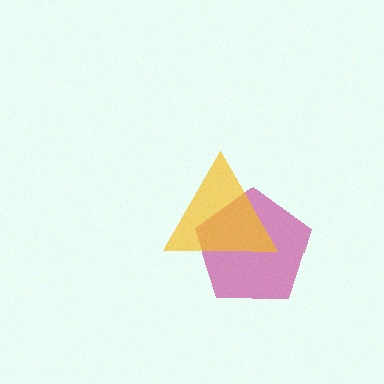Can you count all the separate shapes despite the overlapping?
Yes, there are 2 separate shapes.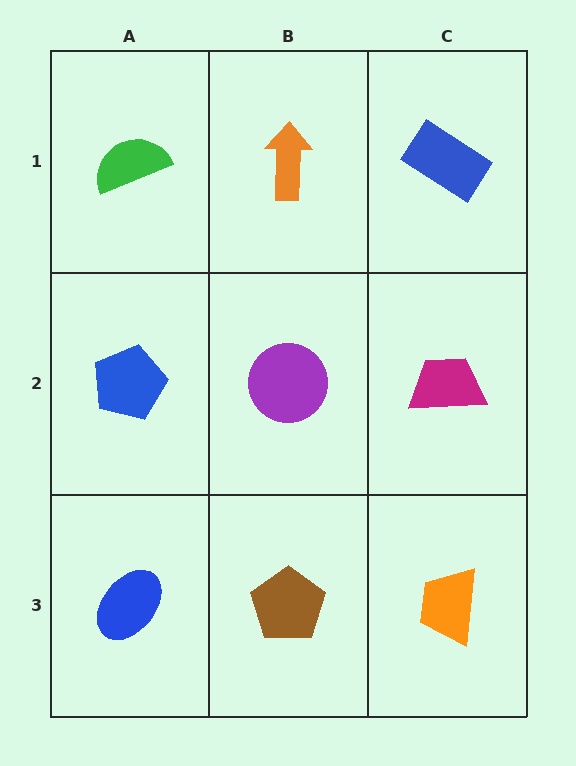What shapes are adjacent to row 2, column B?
An orange arrow (row 1, column B), a brown pentagon (row 3, column B), a blue pentagon (row 2, column A), a magenta trapezoid (row 2, column C).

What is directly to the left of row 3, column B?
A blue ellipse.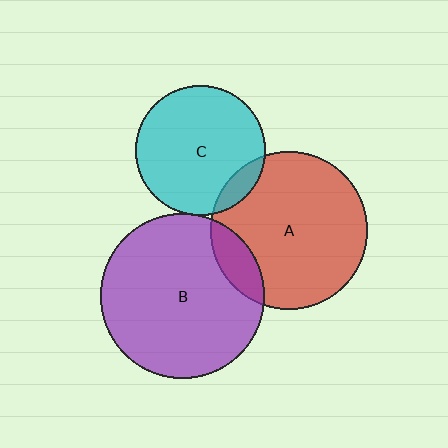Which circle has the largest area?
Circle B (purple).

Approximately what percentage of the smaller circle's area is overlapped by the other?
Approximately 10%.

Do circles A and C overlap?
Yes.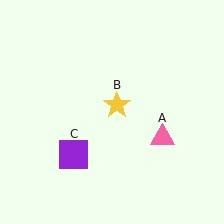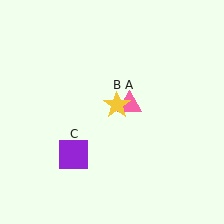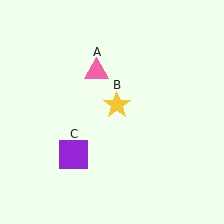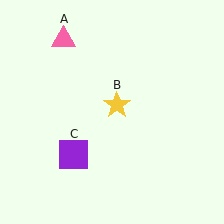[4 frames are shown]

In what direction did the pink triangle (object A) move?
The pink triangle (object A) moved up and to the left.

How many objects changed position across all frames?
1 object changed position: pink triangle (object A).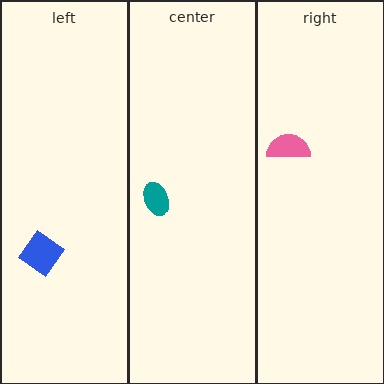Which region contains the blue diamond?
The left region.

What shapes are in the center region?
The teal ellipse.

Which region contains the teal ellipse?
The center region.